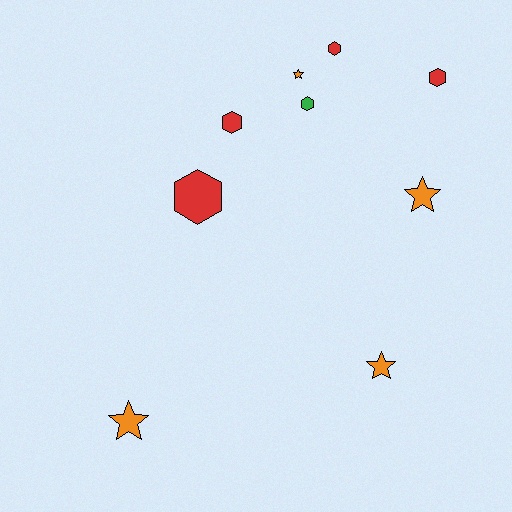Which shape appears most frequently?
Hexagon, with 5 objects.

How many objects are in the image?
There are 9 objects.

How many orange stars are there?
There are 4 orange stars.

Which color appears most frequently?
Red, with 4 objects.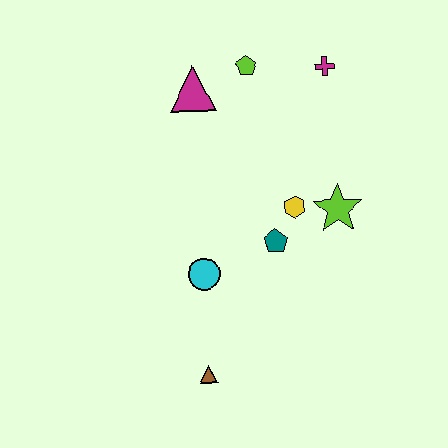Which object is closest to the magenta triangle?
The lime pentagon is closest to the magenta triangle.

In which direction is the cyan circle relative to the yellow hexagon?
The cyan circle is to the left of the yellow hexagon.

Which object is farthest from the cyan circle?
The magenta cross is farthest from the cyan circle.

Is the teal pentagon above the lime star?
No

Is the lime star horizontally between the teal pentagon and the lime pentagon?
No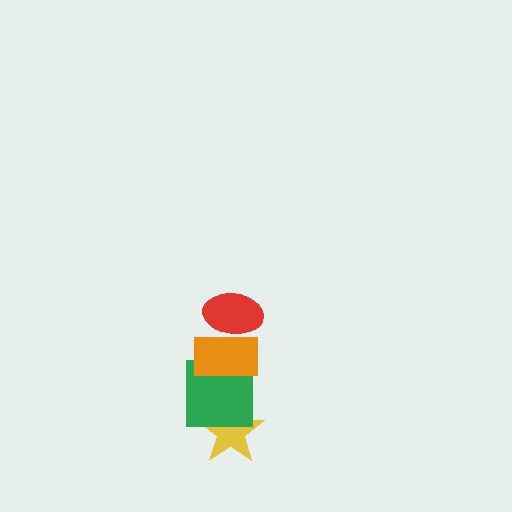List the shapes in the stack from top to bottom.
From top to bottom: the red ellipse, the orange rectangle, the green square, the yellow star.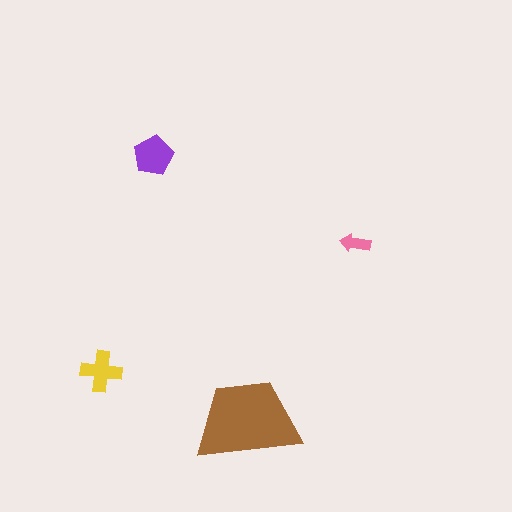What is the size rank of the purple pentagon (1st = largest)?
2nd.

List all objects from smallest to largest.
The pink arrow, the yellow cross, the purple pentagon, the brown trapezoid.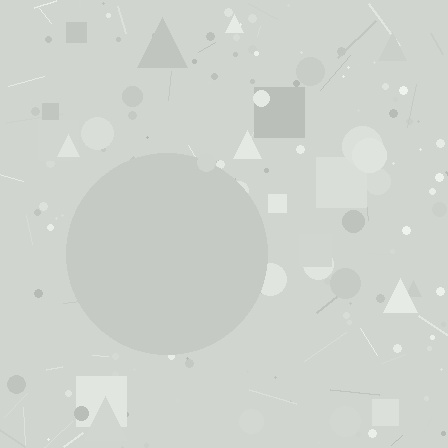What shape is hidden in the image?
A circle is hidden in the image.